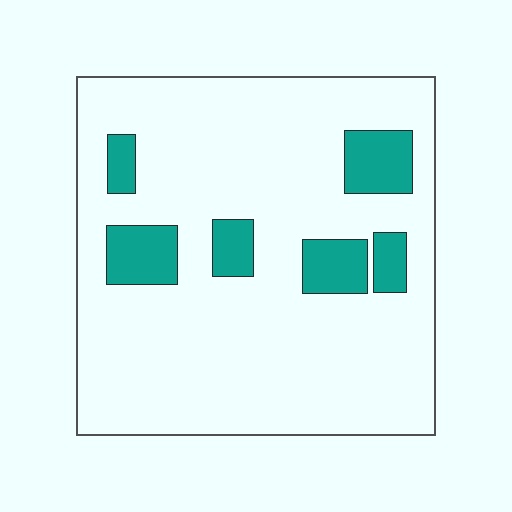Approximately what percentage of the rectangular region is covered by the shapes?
Approximately 15%.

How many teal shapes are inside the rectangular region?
6.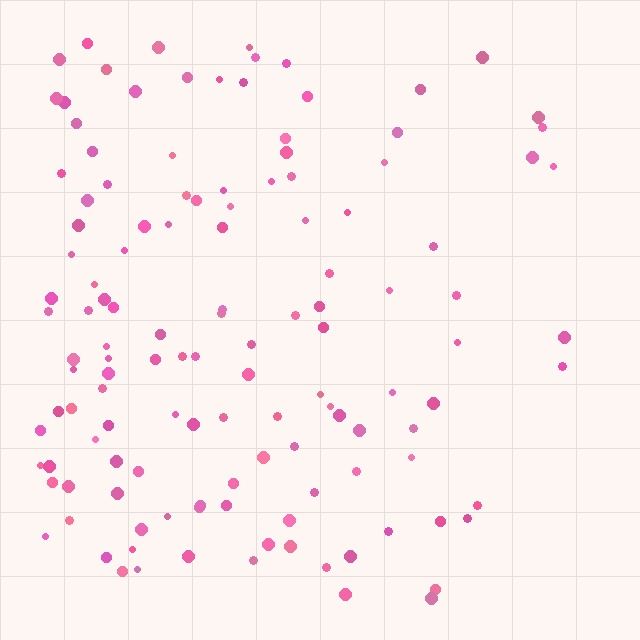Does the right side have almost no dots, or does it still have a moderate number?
Still a moderate number, just noticeably fewer than the left.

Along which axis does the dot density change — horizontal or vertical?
Horizontal.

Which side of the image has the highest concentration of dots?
The left.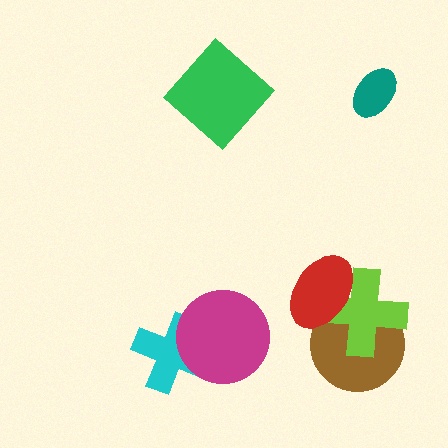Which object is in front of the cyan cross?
The magenta circle is in front of the cyan cross.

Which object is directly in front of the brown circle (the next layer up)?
The lime cross is directly in front of the brown circle.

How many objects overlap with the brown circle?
2 objects overlap with the brown circle.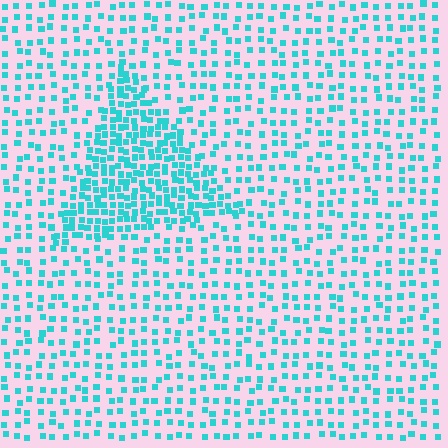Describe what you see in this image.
The image contains small cyan elements arranged at two different densities. A triangle-shaped region is visible where the elements are more densely packed than the surrounding area.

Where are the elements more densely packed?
The elements are more densely packed inside the triangle boundary.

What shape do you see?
I see a triangle.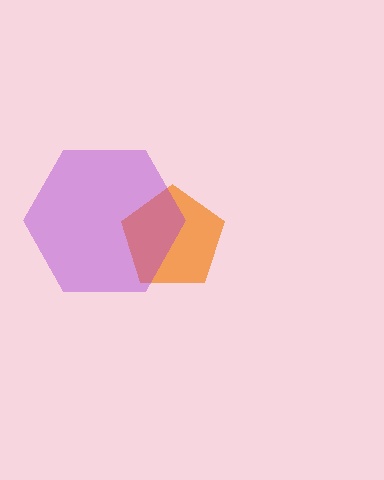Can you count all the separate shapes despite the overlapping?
Yes, there are 2 separate shapes.